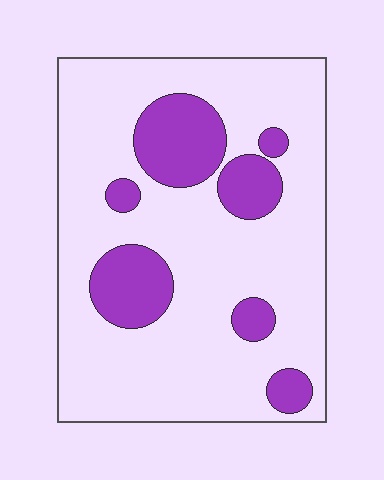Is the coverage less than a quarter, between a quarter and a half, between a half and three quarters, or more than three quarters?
Less than a quarter.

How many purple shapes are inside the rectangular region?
7.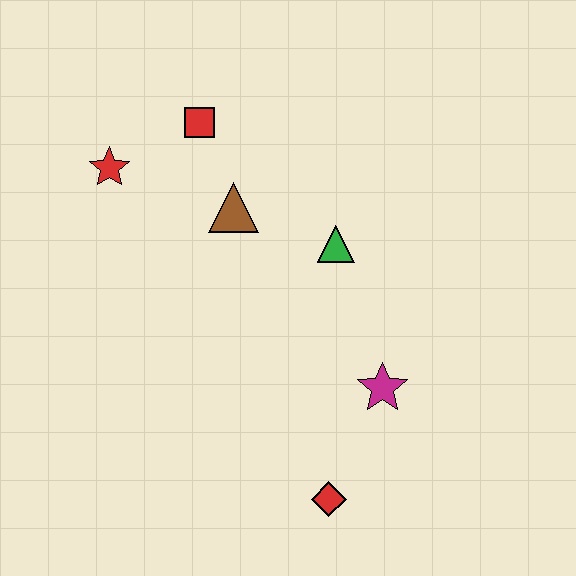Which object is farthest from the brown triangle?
The red diamond is farthest from the brown triangle.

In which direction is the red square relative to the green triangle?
The red square is to the left of the green triangle.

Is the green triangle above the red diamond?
Yes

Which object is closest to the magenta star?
The red diamond is closest to the magenta star.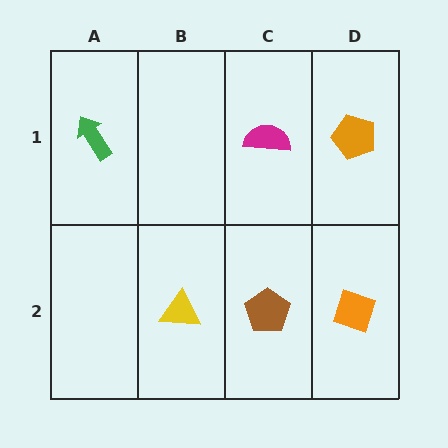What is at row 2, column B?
A yellow triangle.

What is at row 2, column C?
A brown pentagon.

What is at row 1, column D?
An orange pentagon.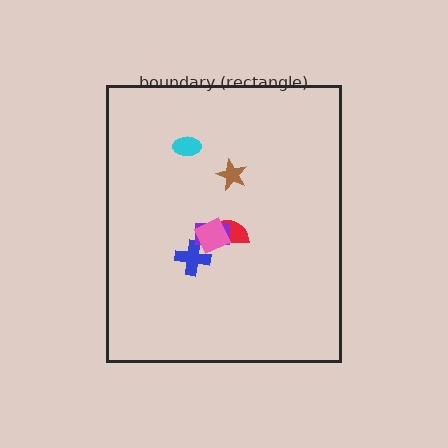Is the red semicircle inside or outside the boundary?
Inside.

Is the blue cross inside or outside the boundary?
Inside.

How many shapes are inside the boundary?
6 inside, 0 outside.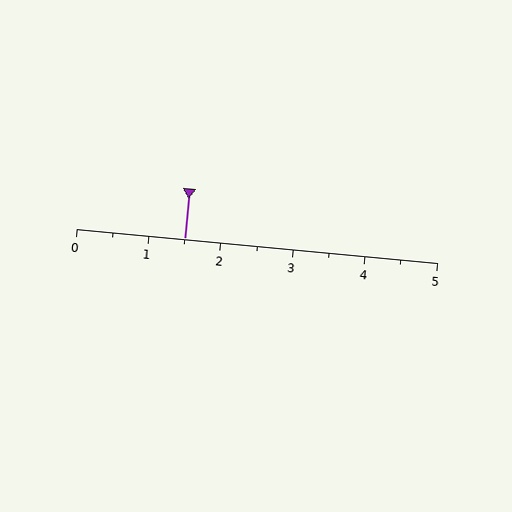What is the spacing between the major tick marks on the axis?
The major ticks are spaced 1 apart.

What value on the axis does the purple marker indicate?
The marker indicates approximately 1.5.